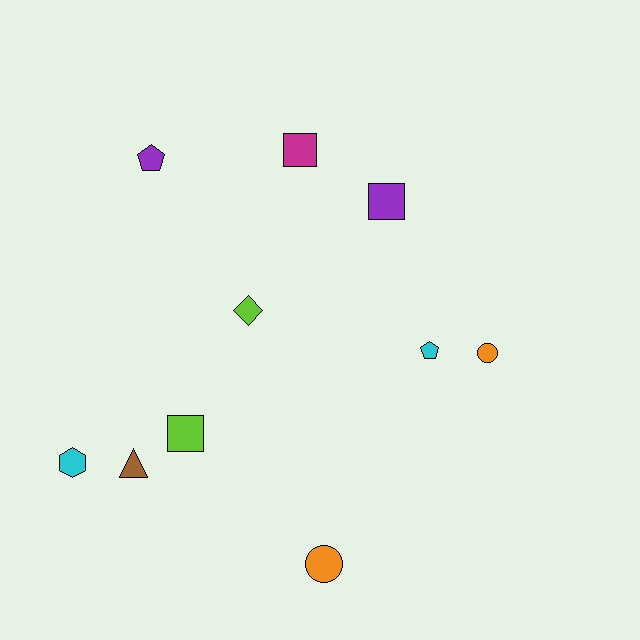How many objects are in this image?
There are 10 objects.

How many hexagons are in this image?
There is 1 hexagon.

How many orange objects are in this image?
There are 2 orange objects.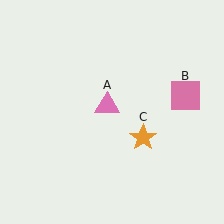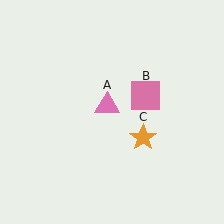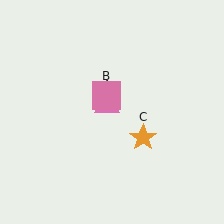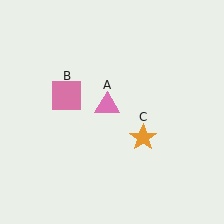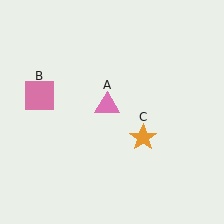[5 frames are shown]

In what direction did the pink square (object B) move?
The pink square (object B) moved left.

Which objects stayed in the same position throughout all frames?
Pink triangle (object A) and orange star (object C) remained stationary.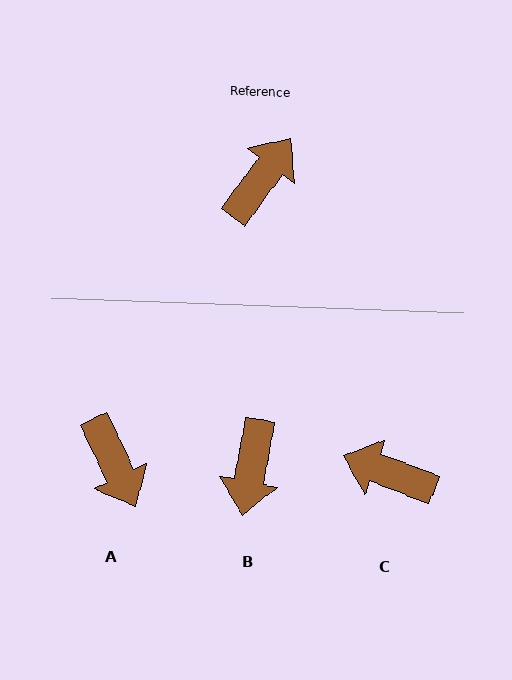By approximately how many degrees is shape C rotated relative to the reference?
Approximately 106 degrees counter-clockwise.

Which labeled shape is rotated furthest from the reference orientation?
B, about 154 degrees away.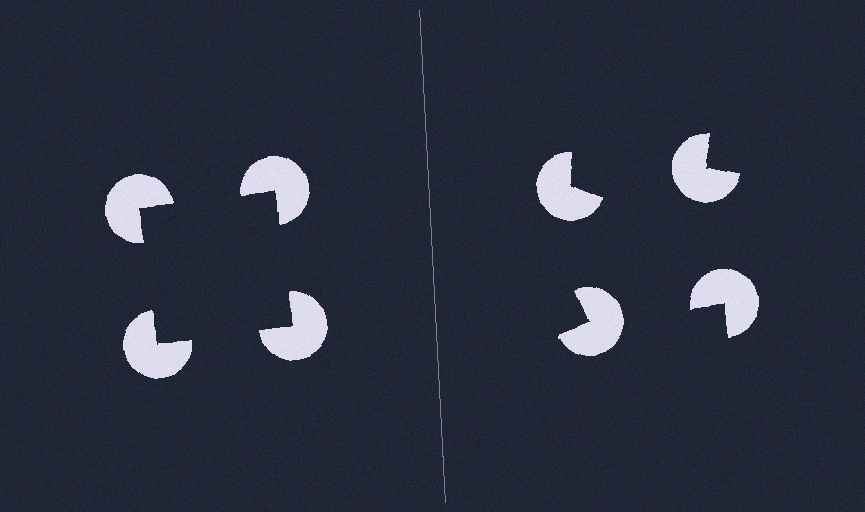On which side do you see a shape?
An illusory square appears on the left side. On the right side the wedge cuts are rotated, so no coherent shape forms.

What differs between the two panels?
The pac-man discs are positioned identically on both sides; only the wedge orientations differ. On the left they align to a square; on the right they are misaligned.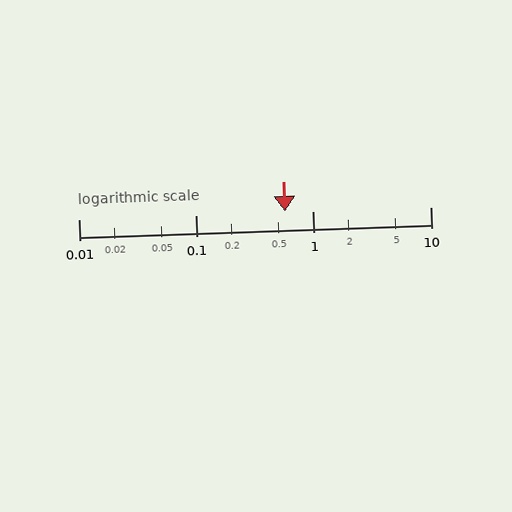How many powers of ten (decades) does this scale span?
The scale spans 3 decades, from 0.01 to 10.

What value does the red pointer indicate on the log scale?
The pointer indicates approximately 0.57.